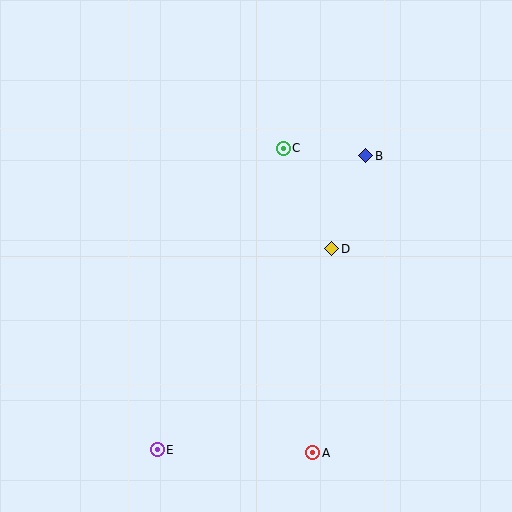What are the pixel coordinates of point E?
Point E is at (157, 450).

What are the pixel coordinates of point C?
Point C is at (283, 148).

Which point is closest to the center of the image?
Point D at (332, 249) is closest to the center.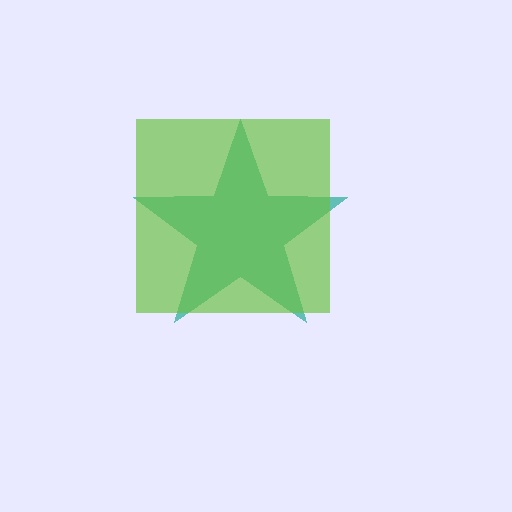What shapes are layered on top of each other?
The layered shapes are: a teal star, a lime square.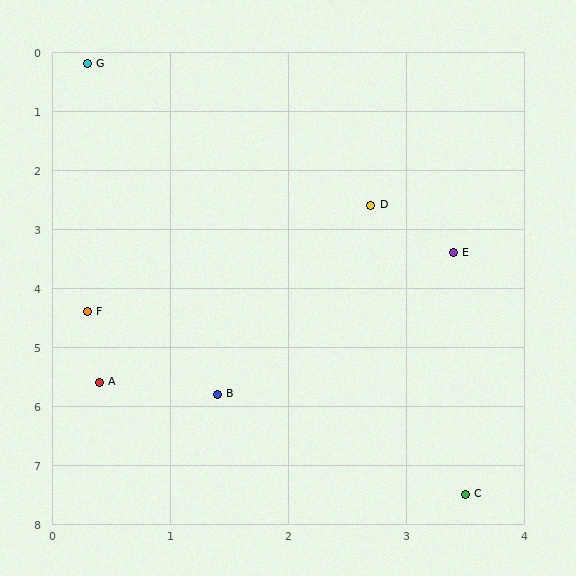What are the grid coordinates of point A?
Point A is at approximately (0.4, 5.6).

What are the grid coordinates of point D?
Point D is at approximately (2.7, 2.6).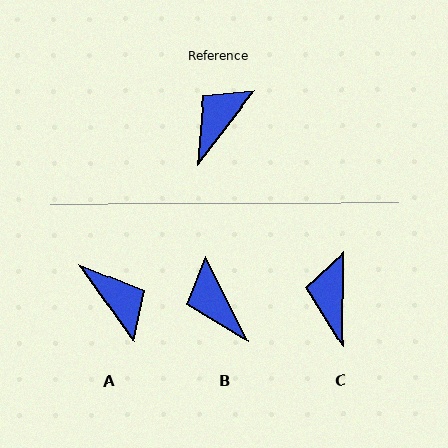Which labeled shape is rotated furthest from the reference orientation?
A, about 108 degrees away.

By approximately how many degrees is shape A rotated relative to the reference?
Approximately 108 degrees clockwise.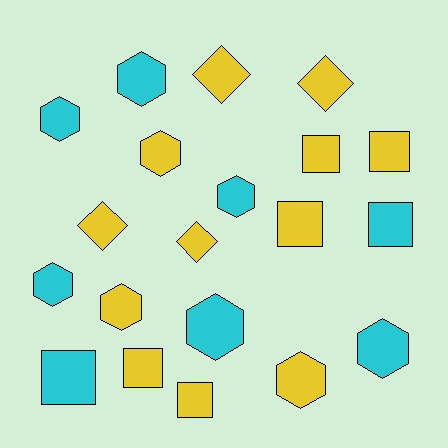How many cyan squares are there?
There are 2 cyan squares.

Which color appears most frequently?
Yellow, with 12 objects.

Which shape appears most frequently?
Hexagon, with 9 objects.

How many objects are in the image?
There are 20 objects.